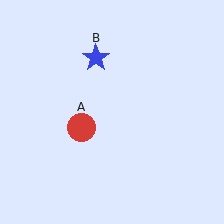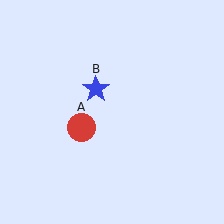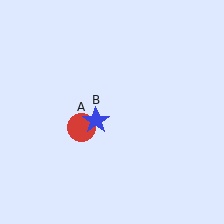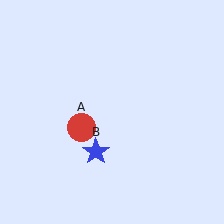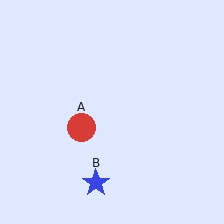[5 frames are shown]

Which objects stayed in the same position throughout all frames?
Red circle (object A) remained stationary.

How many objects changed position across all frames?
1 object changed position: blue star (object B).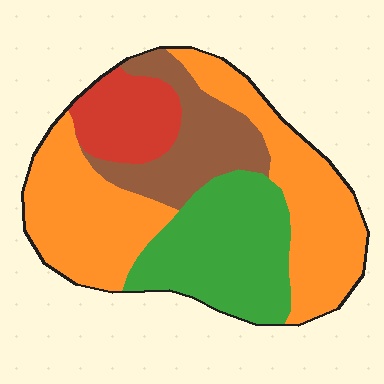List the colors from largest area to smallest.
From largest to smallest: orange, green, brown, red.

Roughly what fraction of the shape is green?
Green covers about 25% of the shape.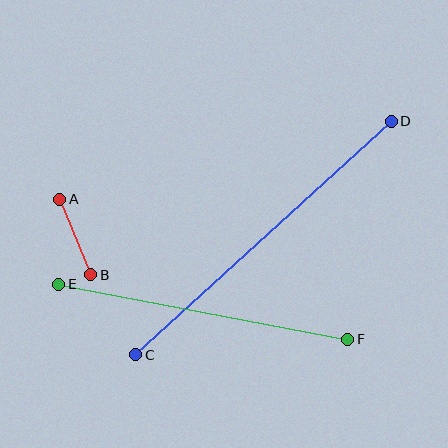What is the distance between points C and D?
The distance is approximately 346 pixels.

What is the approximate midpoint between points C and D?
The midpoint is at approximately (264, 238) pixels.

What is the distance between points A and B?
The distance is approximately 82 pixels.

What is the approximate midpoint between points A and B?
The midpoint is at approximately (75, 237) pixels.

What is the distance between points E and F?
The distance is approximately 294 pixels.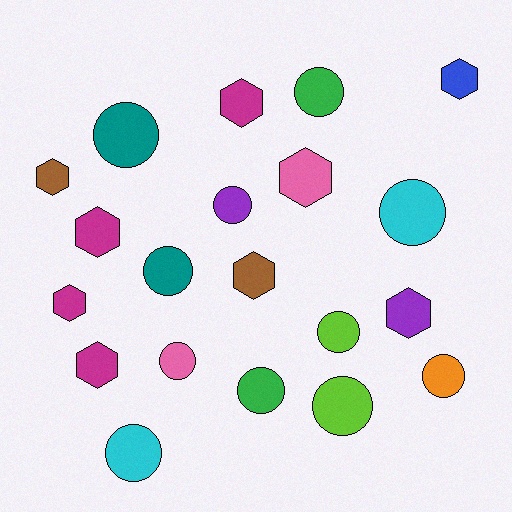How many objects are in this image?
There are 20 objects.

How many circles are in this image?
There are 11 circles.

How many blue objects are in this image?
There is 1 blue object.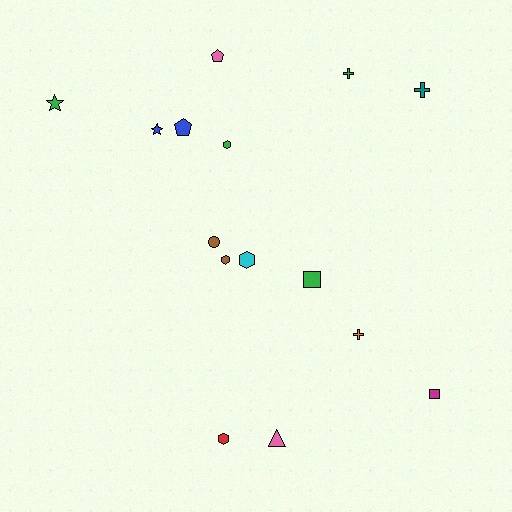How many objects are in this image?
There are 15 objects.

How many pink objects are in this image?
There are 2 pink objects.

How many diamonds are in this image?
There are no diamonds.